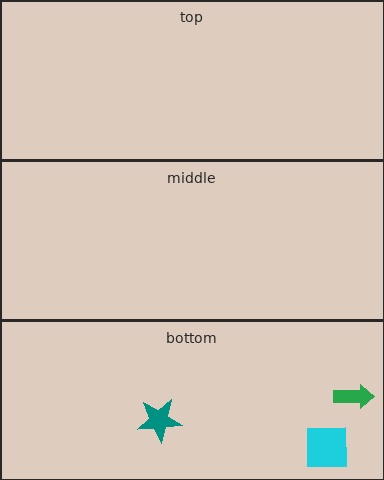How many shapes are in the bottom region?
3.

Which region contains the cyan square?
The bottom region.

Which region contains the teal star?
The bottom region.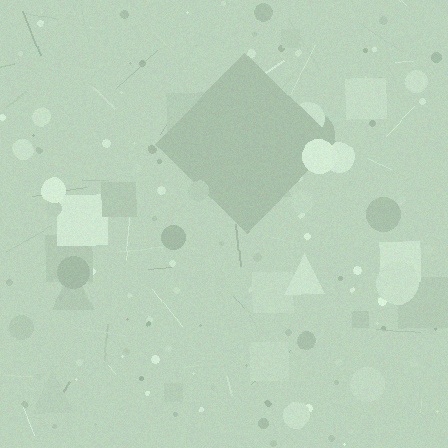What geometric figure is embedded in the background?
A diamond is embedded in the background.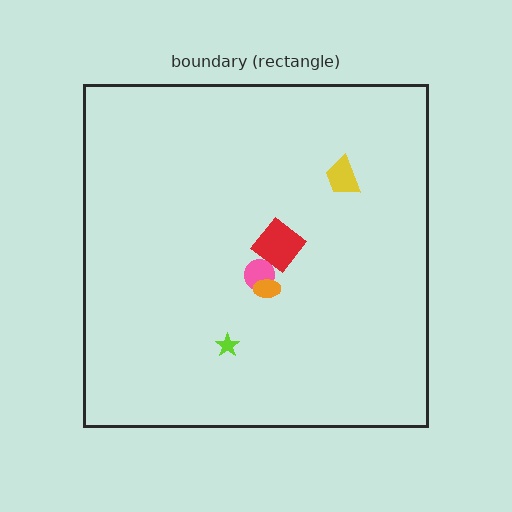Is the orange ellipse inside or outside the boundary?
Inside.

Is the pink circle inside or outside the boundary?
Inside.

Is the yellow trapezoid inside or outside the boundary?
Inside.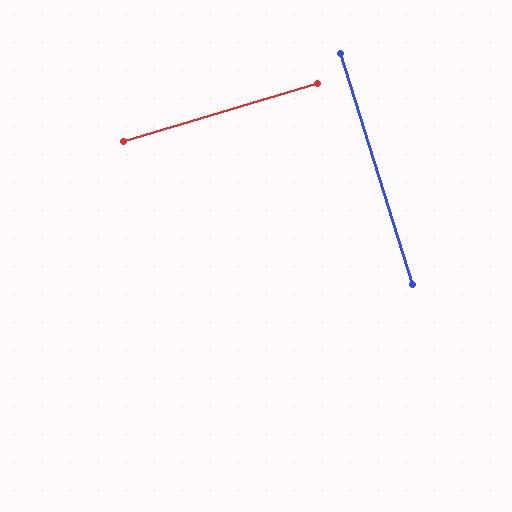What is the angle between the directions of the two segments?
Approximately 89 degrees.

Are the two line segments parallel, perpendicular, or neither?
Perpendicular — they meet at approximately 89°.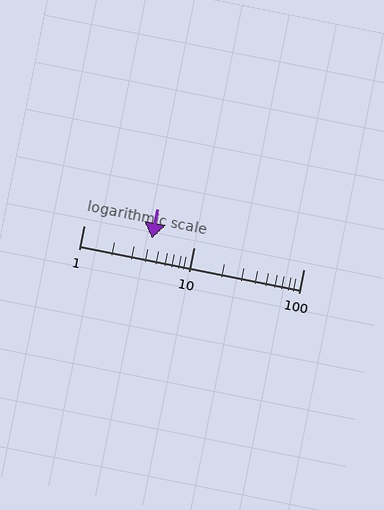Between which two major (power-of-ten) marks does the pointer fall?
The pointer is between 1 and 10.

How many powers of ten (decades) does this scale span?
The scale spans 2 decades, from 1 to 100.